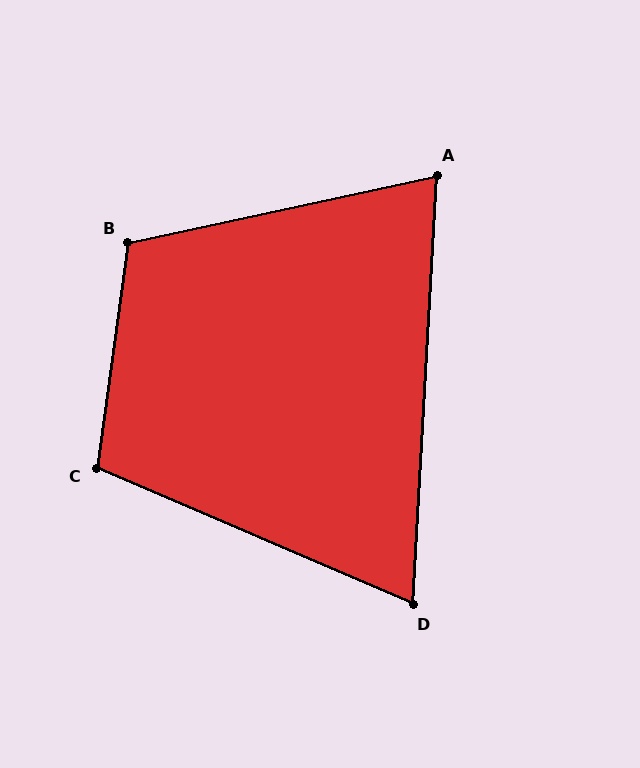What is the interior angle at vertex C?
Approximately 105 degrees (obtuse).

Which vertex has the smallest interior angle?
D, at approximately 70 degrees.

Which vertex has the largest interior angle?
B, at approximately 110 degrees.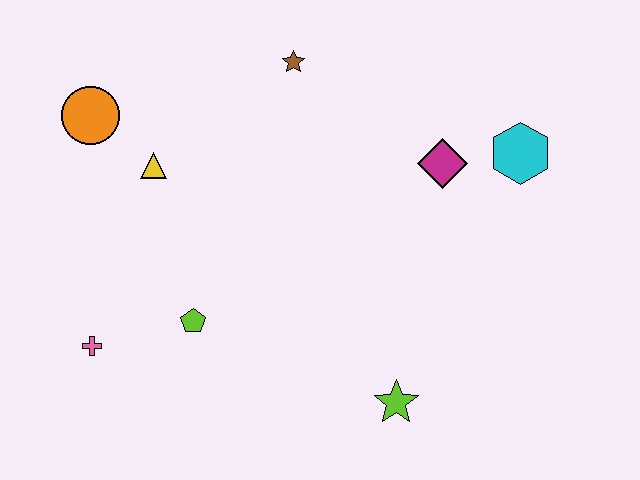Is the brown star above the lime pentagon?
Yes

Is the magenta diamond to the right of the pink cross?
Yes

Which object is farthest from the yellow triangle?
The cyan hexagon is farthest from the yellow triangle.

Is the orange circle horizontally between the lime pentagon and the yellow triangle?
No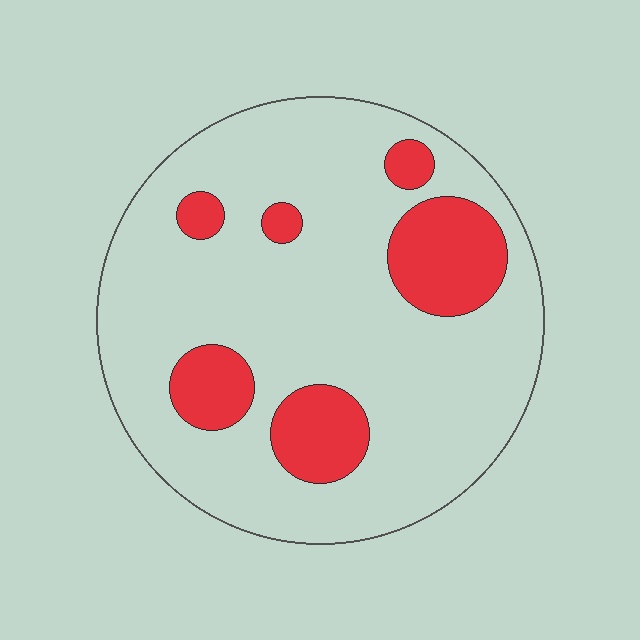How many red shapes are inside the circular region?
6.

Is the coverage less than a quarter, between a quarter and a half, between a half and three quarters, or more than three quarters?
Less than a quarter.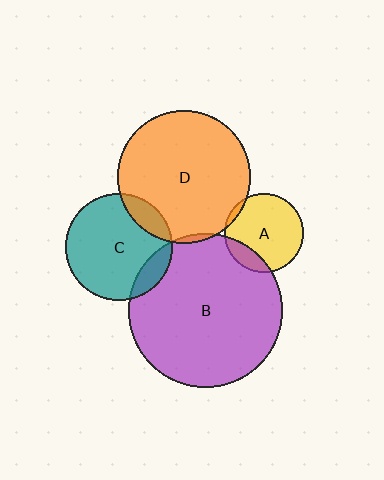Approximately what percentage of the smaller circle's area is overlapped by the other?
Approximately 5%.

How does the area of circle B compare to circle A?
Approximately 3.8 times.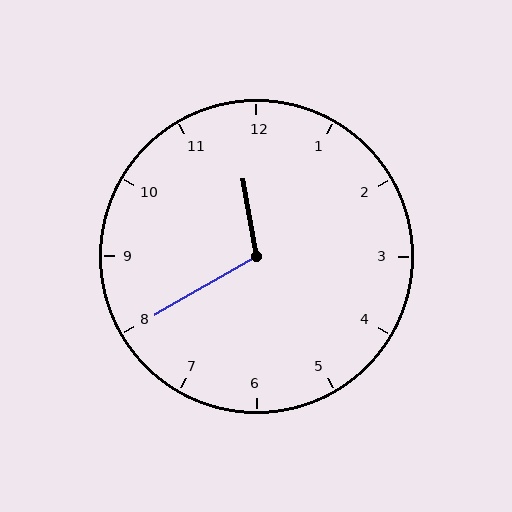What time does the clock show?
11:40.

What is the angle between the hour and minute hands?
Approximately 110 degrees.